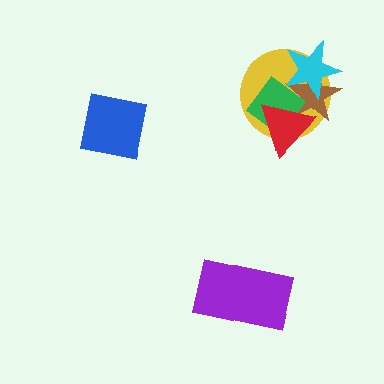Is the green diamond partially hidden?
Yes, it is partially covered by another shape.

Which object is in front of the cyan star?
The green diamond is in front of the cyan star.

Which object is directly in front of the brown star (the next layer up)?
The cyan star is directly in front of the brown star.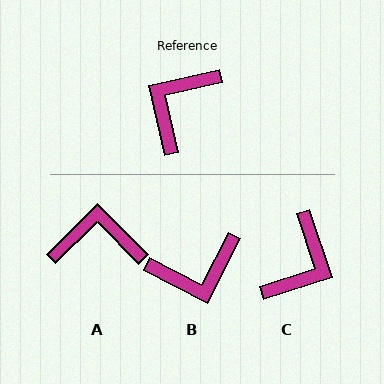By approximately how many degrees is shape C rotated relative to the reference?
Approximately 175 degrees clockwise.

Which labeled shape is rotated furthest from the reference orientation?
C, about 175 degrees away.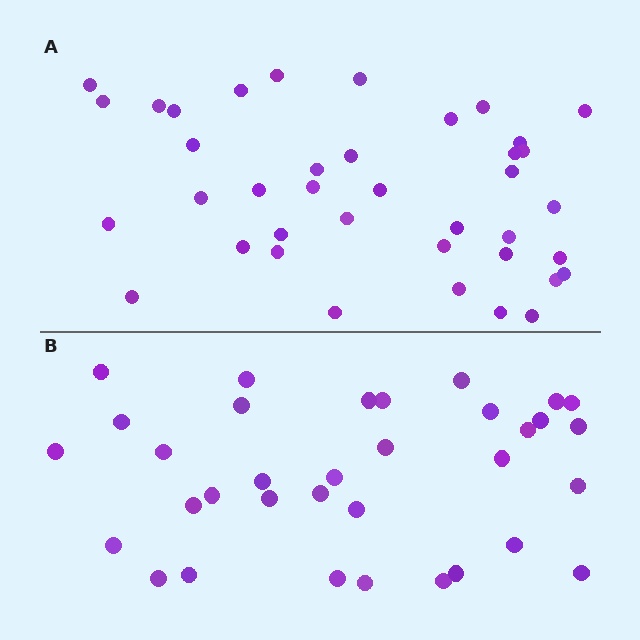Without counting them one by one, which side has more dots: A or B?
Region A (the top region) has more dots.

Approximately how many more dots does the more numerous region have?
Region A has about 5 more dots than region B.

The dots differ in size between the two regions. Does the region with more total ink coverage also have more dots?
No. Region B has more total ink coverage because its dots are larger, but region A actually contains more individual dots. Total area can be misleading — the number of items is what matters here.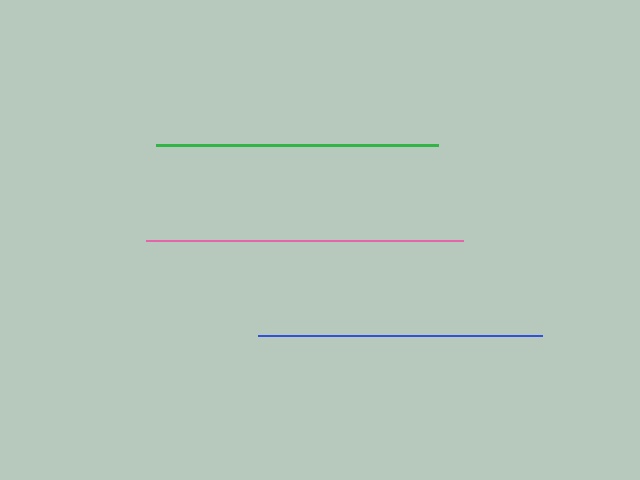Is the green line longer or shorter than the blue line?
The blue line is longer than the green line.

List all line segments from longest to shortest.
From longest to shortest: pink, blue, green.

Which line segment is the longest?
The pink line is the longest at approximately 316 pixels.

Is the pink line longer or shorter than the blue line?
The pink line is longer than the blue line.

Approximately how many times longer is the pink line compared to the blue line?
The pink line is approximately 1.1 times the length of the blue line.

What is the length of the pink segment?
The pink segment is approximately 316 pixels long.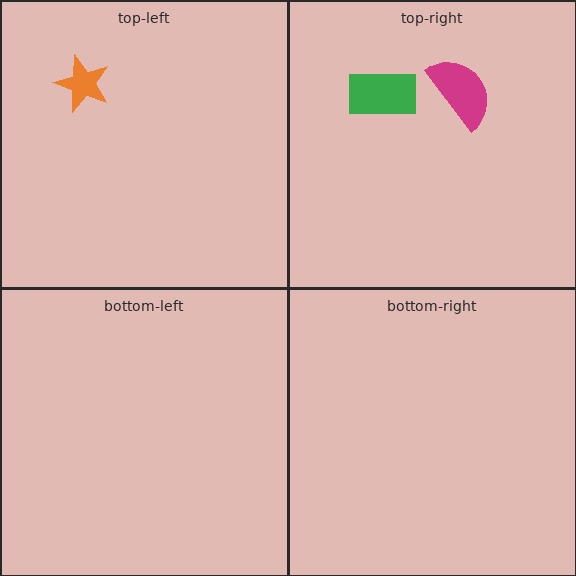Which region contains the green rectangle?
The top-right region.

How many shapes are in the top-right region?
2.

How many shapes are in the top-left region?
1.